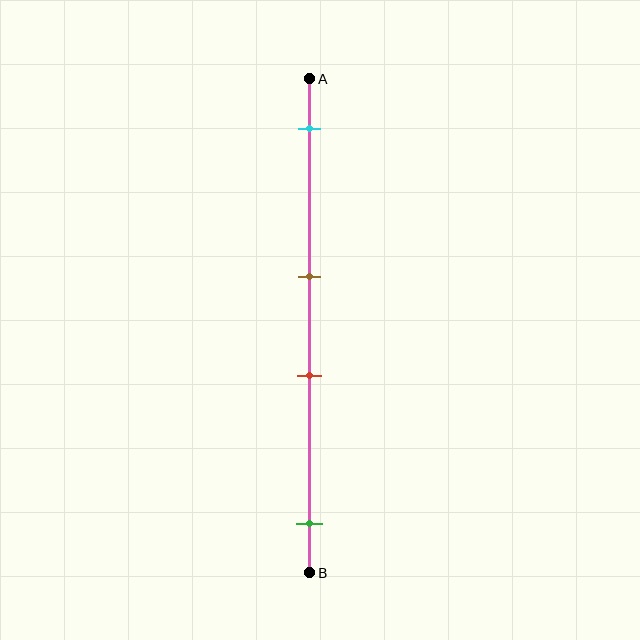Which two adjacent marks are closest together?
The brown and red marks are the closest adjacent pair.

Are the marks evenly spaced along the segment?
No, the marks are not evenly spaced.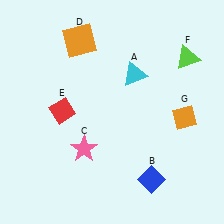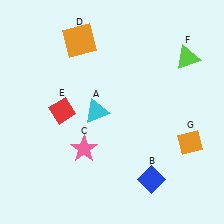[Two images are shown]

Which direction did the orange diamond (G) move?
The orange diamond (G) moved down.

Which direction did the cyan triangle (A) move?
The cyan triangle (A) moved left.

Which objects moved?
The objects that moved are: the cyan triangle (A), the orange diamond (G).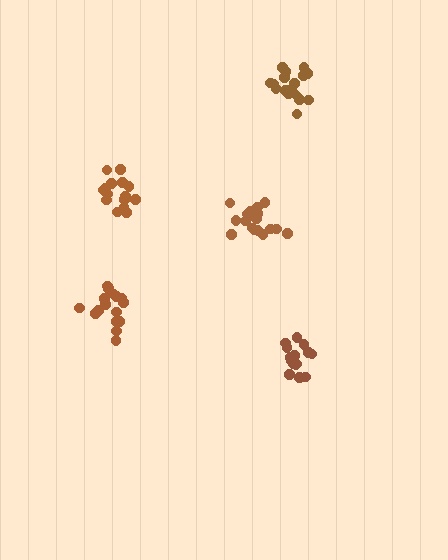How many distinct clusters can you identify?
There are 5 distinct clusters.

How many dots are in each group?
Group 1: 15 dots, Group 2: 18 dots, Group 3: 15 dots, Group 4: 16 dots, Group 5: 18 dots (82 total).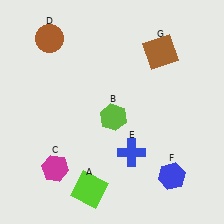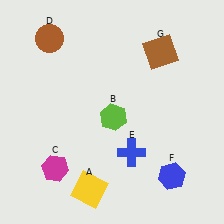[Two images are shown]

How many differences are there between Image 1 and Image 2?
There is 1 difference between the two images.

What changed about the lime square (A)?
In Image 1, A is lime. In Image 2, it changed to yellow.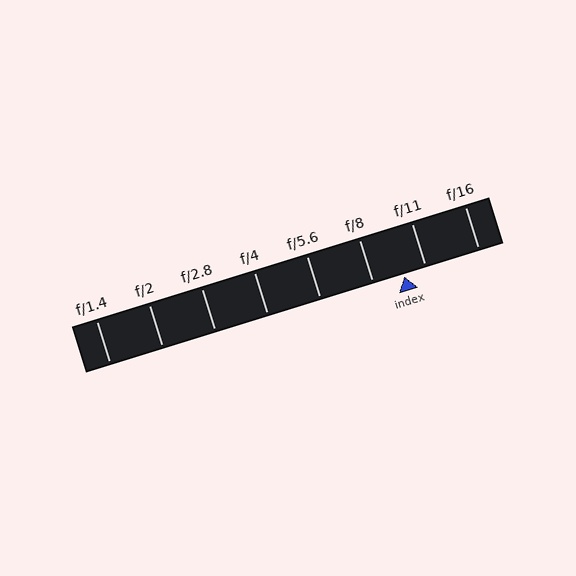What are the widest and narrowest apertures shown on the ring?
The widest aperture shown is f/1.4 and the narrowest is f/16.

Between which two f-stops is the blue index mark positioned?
The index mark is between f/8 and f/11.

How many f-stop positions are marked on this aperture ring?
There are 8 f-stop positions marked.